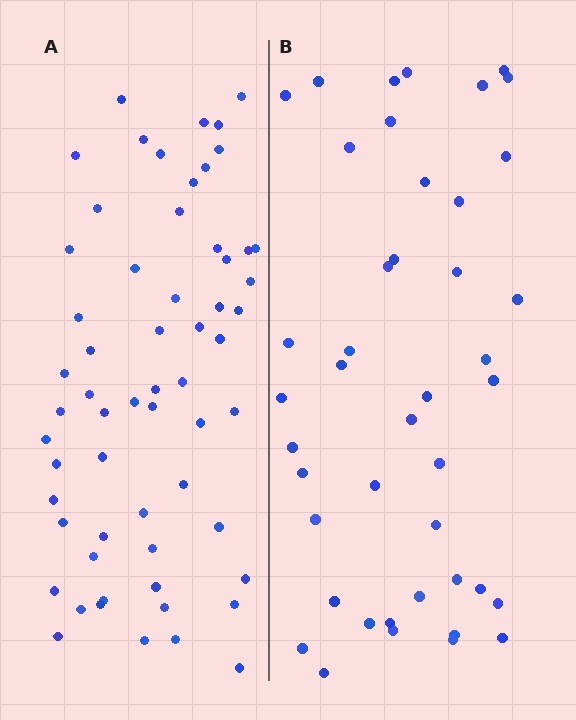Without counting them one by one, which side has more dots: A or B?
Region A (the left region) has more dots.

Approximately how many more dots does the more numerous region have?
Region A has approximately 15 more dots than region B.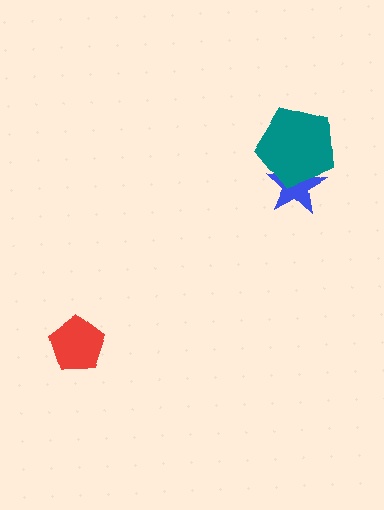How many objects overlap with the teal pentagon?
1 object overlaps with the teal pentagon.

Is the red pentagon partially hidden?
No, no other shape covers it.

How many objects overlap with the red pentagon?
0 objects overlap with the red pentagon.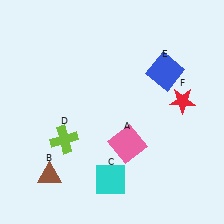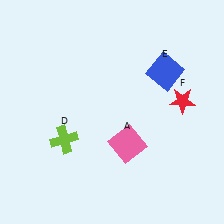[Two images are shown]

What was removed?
The brown triangle (B), the cyan square (C) were removed in Image 2.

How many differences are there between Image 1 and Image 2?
There are 2 differences between the two images.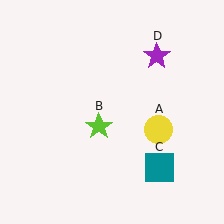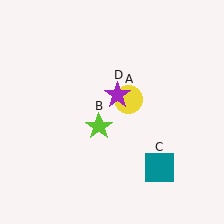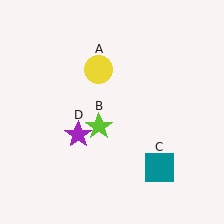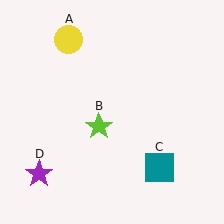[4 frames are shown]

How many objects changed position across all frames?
2 objects changed position: yellow circle (object A), purple star (object D).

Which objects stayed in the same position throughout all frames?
Lime star (object B) and teal square (object C) remained stationary.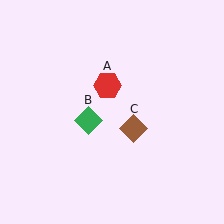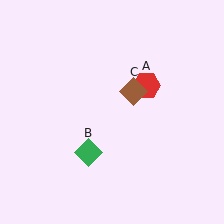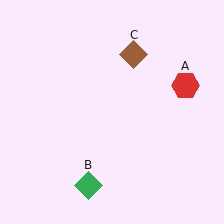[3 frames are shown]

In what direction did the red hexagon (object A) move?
The red hexagon (object A) moved right.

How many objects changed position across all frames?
3 objects changed position: red hexagon (object A), green diamond (object B), brown diamond (object C).